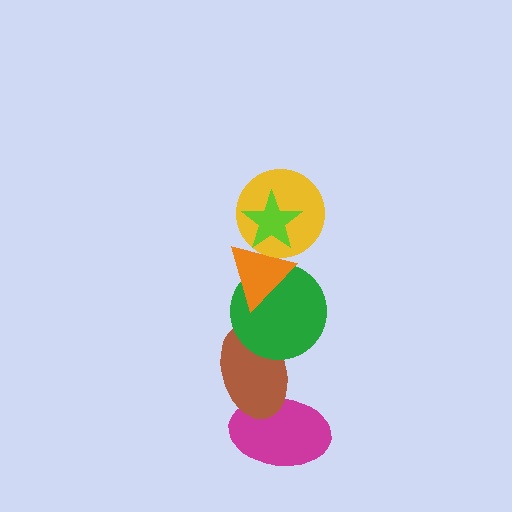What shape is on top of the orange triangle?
The yellow circle is on top of the orange triangle.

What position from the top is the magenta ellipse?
The magenta ellipse is 6th from the top.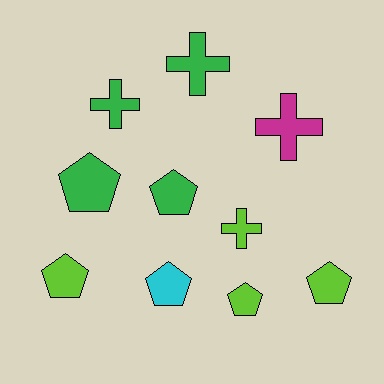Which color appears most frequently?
Green, with 4 objects.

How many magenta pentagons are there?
There are no magenta pentagons.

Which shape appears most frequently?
Pentagon, with 6 objects.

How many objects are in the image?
There are 10 objects.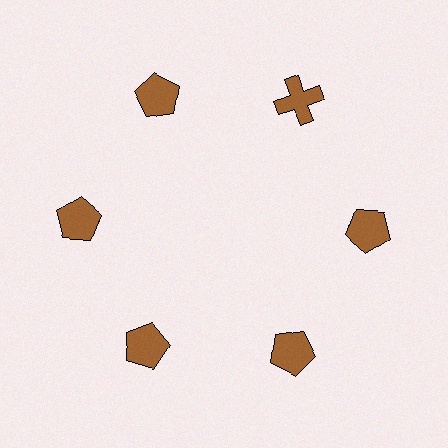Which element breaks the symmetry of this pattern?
The brown cross at roughly the 1 o'clock position breaks the symmetry. All other shapes are brown pentagons.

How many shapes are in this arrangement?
There are 6 shapes arranged in a ring pattern.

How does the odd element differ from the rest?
It has a different shape: cross instead of pentagon.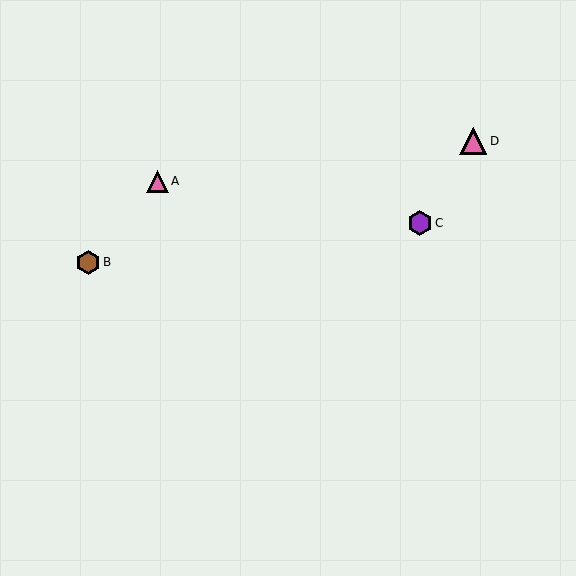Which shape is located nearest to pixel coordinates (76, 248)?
The brown hexagon (labeled B) at (88, 262) is nearest to that location.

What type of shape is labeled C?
Shape C is a purple hexagon.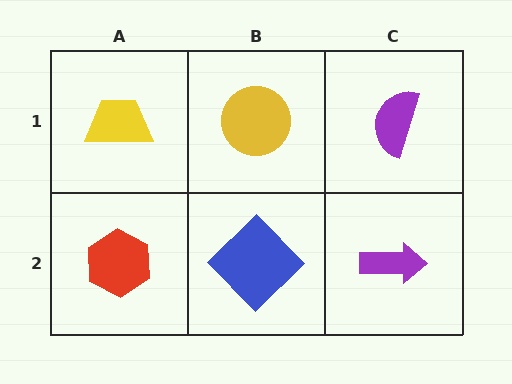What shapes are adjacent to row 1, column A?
A red hexagon (row 2, column A), a yellow circle (row 1, column B).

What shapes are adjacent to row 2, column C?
A purple semicircle (row 1, column C), a blue diamond (row 2, column B).